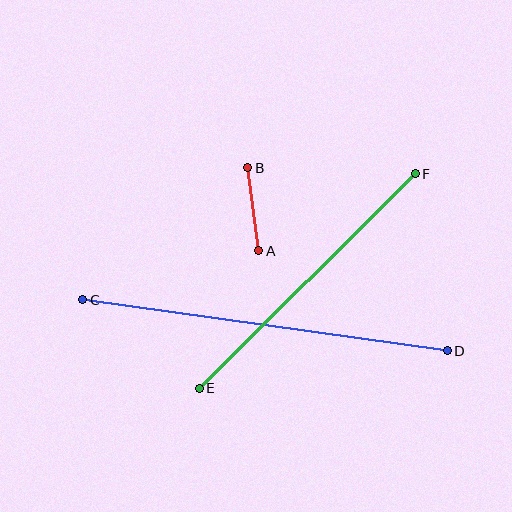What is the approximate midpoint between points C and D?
The midpoint is at approximately (265, 325) pixels.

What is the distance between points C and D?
The distance is approximately 368 pixels.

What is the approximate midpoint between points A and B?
The midpoint is at approximately (253, 209) pixels.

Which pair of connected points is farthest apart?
Points C and D are farthest apart.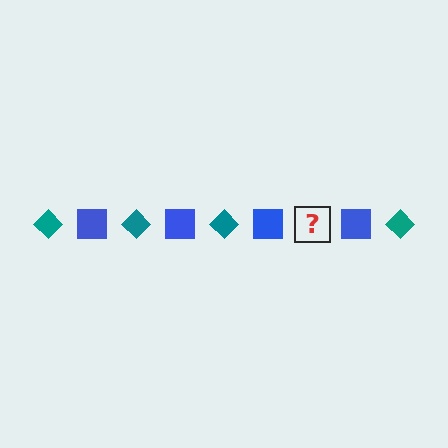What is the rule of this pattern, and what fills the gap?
The rule is that the pattern alternates between teal diamond and blue square. The gap should be filled with a teal diamond.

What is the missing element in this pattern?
The missing element is a teal diamond.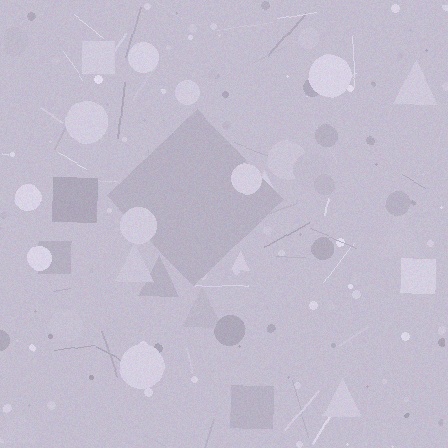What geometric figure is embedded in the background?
A diamond is embedded in the background.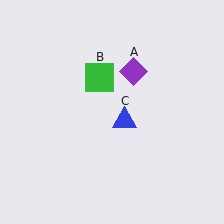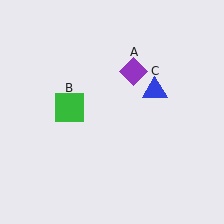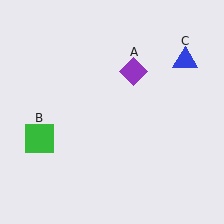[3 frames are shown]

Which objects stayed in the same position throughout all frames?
Purple diamond (object A) remained stationary.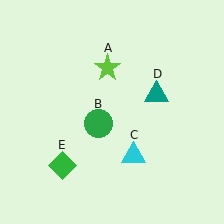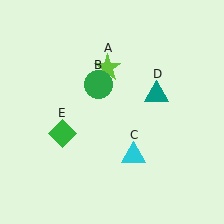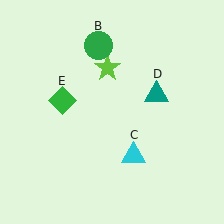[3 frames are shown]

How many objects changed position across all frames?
2 objects changed position: green circle (object B), green diamond (object E).